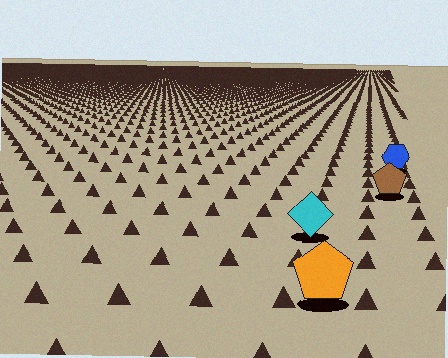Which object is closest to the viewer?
The orange pentagon is closest. The texture marks near it are larger and more spread out.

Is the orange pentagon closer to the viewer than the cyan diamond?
Yes. The orange pentagon is closer — you can tell from the texture gradient: the ground texture is coarser near it.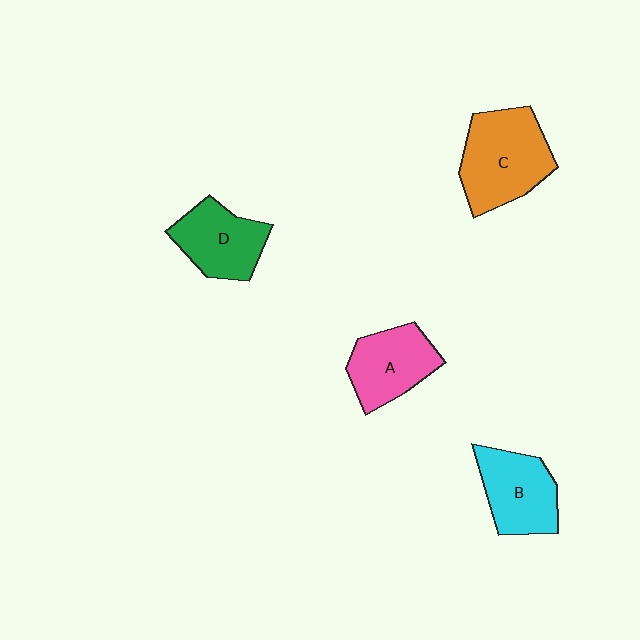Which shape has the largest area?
Shape C (orange).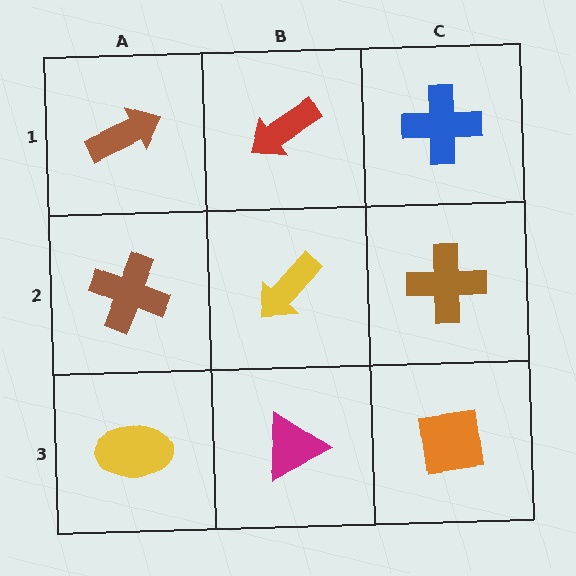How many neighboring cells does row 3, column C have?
2.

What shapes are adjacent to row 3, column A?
A brown cross (row 2, column A), a magenta triangle (row 3, column B).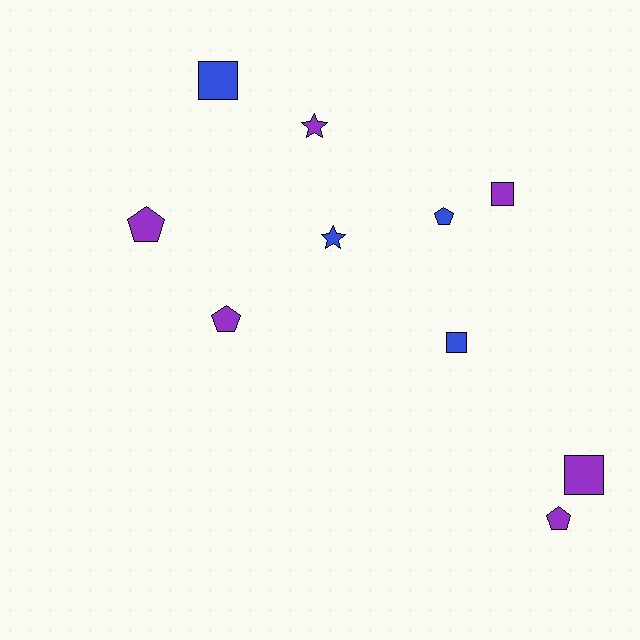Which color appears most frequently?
Purple, with 6 objects.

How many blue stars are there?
There is 1 blue star.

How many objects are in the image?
There are 10 objects.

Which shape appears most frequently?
Square, with 4 objects.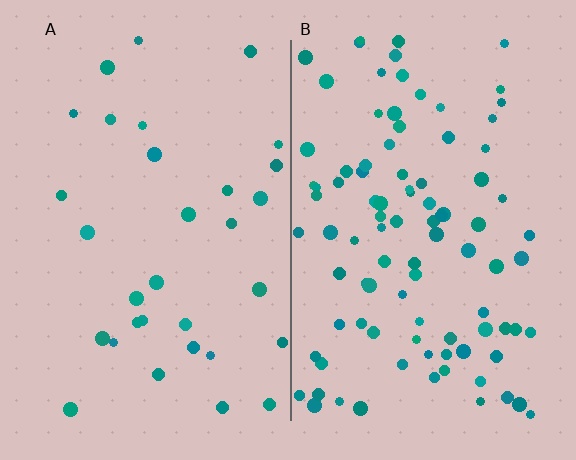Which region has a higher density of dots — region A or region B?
B (the right).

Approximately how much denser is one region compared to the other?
Approximately 3.1× — region B over region A.